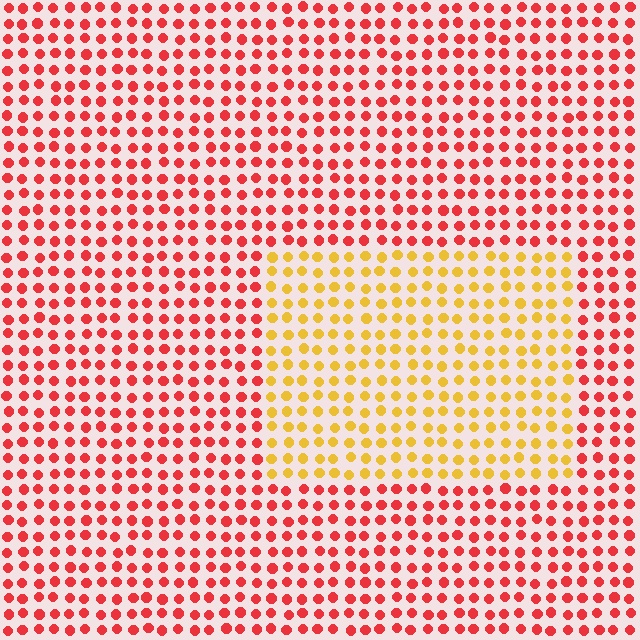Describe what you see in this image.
The image is filled with small red elements in a uniform arrangement. A rectangle-shaped region is visible where the elements are tinted to a slightly different hue, forming a subtle color boundary.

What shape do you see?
I see a rectangle.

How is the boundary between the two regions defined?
The boundary is defined purely by a slight shift in hue (about 49 degrees). Spacing, size, and orientation are identical on both sides.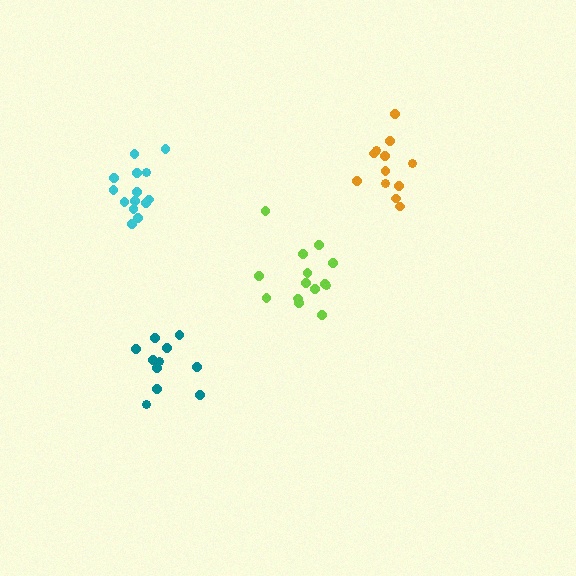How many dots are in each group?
Group 1: 12 dots, Group 2: 14 dots, Group 3: 12 dots, Group 4: 14 dots (52 total).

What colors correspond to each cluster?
The clusters are colored: teal, lime, orange, cyan.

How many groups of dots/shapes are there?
There are 4 groups.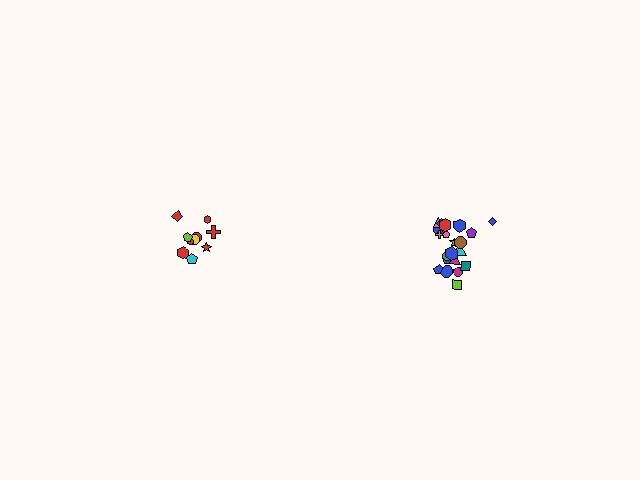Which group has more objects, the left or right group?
The right group.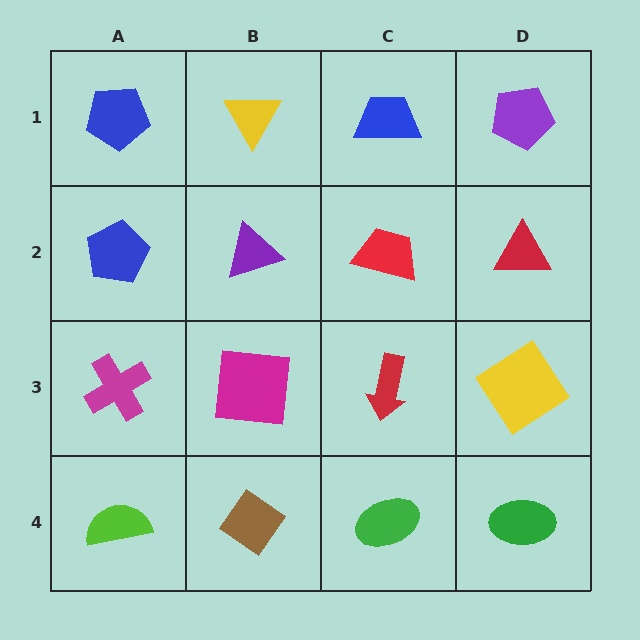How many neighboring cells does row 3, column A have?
3.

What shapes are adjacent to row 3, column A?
A blue pentagon (row 2, column A), a lime semicircle (row 4, column A), a magenta square (row 3, column B).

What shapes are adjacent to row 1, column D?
A red triangle (row 2, column D), a blue trapezoid (row 1, column C).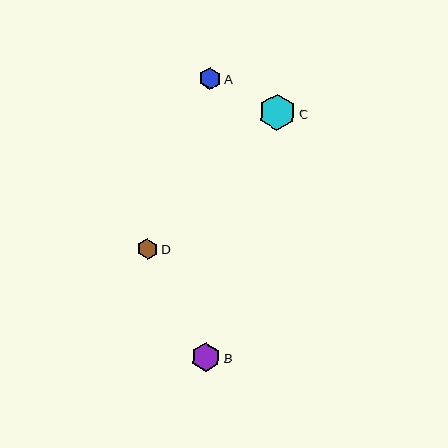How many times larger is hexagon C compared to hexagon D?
Hexagon C is approximately 1.8 times the size of hexagon D.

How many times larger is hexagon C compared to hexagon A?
Hexagon C is approximately 1.7 times the size of hexagon A.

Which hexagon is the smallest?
Hexagon D is the smallest with a size of approximately 20 pixels.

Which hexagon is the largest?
Hexagon C is the largest with a size of approximately 37 pixels.